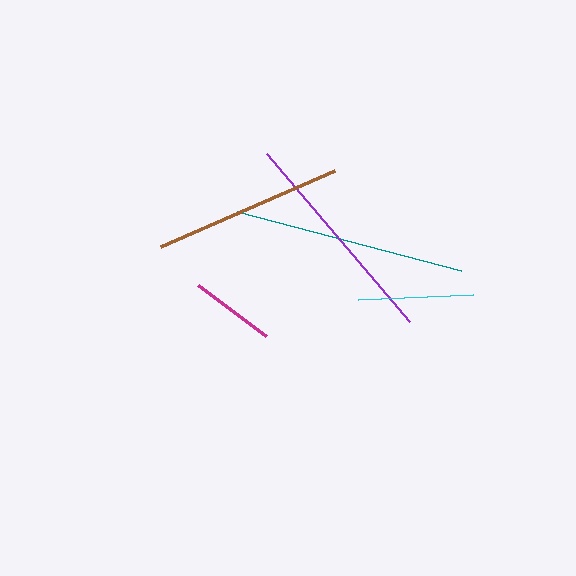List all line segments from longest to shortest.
From longest to shortest: teal, purple, brown, cyan, magenta.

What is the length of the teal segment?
The teal segment is approximately 232 pixels long.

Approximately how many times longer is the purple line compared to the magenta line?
The purple line is approximately 2.6 times the length of the magenta line.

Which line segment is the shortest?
The magenta line is the shortest at approximately 85 pixels.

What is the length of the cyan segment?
The cyan segment is approximately 115 pixels long.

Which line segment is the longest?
The teal line is the longest at approximately 232 pixels.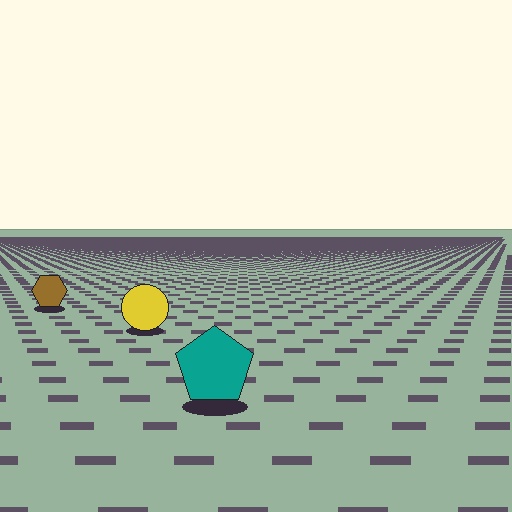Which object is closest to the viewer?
The teal pentagon is closest. The texture marks near it are larger and more spread out.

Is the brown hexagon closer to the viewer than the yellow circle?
No. The yellow circle is closer — you can tell from the texture gradient: the ground texture is coarser near it.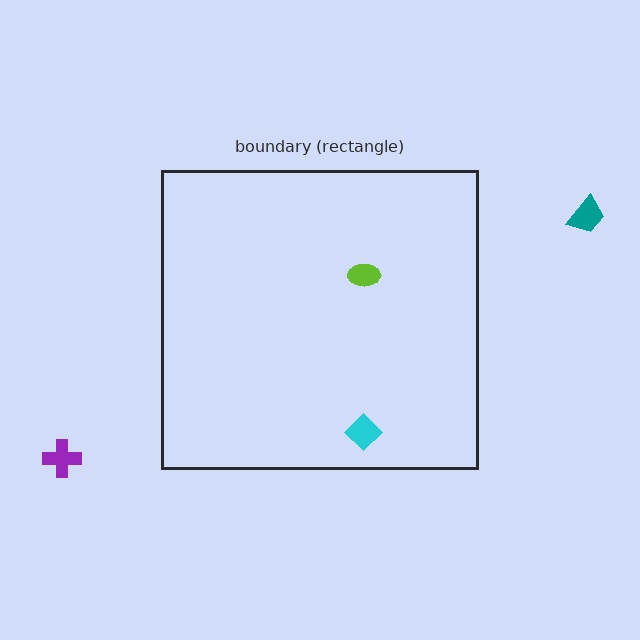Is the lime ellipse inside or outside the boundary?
Inside.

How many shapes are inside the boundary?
2 inside, 2 outside.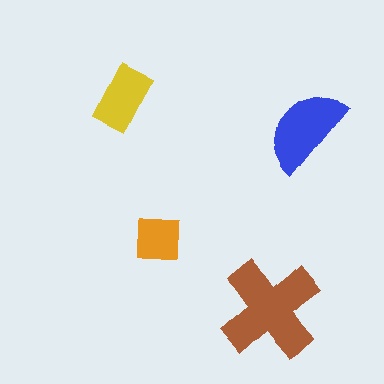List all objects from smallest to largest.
The orange square, the yellow rectangle, the blue semicircle, the brown cross.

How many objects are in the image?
There are 4 objects in the image.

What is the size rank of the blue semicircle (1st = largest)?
2nd.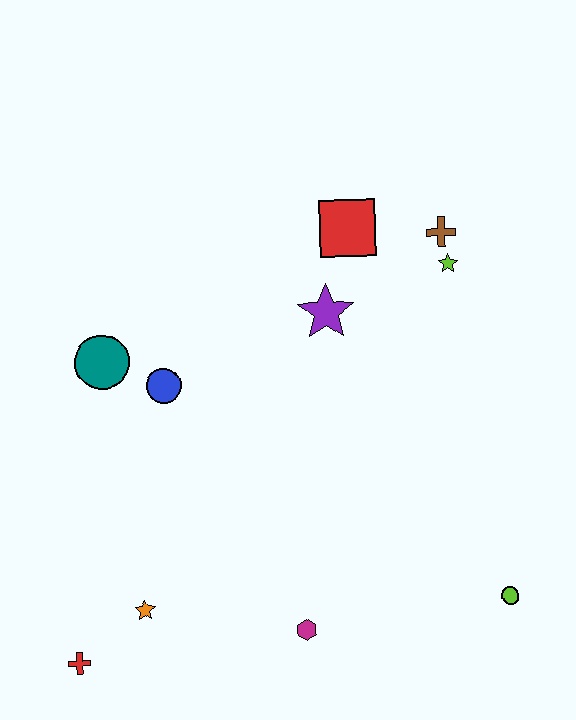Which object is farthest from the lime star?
The red cross is farthest from the lime star.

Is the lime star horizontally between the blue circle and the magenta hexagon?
No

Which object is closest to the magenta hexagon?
The orange star is closest to the magenta hexagon.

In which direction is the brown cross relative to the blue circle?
The brown cross is to the right of the blue circle.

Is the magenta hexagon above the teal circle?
No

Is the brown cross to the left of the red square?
No